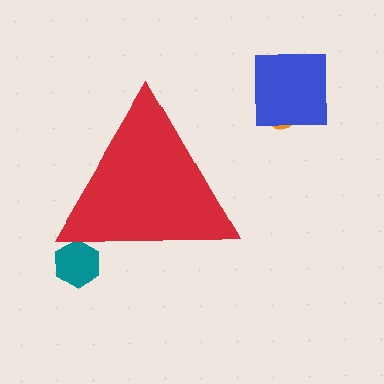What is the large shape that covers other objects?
A red triangle.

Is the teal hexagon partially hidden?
Yes, the teal hexagon is partially hidden behind the red triangle.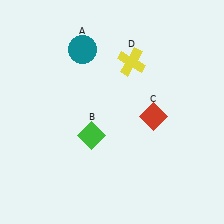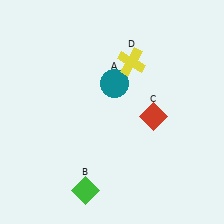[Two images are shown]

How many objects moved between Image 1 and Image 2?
2 objects moved between the two images.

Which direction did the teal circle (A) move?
The teal circle (A) moved down.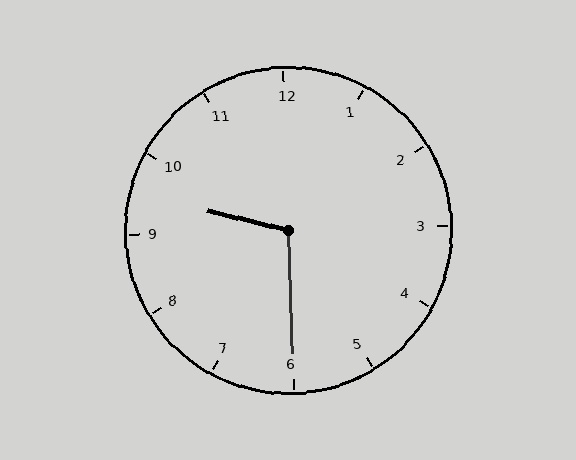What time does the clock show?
9:30.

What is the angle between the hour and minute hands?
Approximately 105 degrees.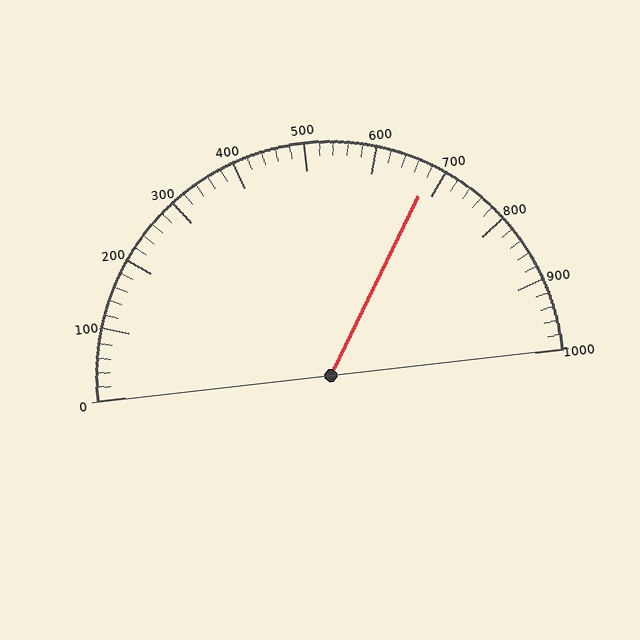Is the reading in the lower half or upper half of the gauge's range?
The reading is in the upper half of the range (0 to 1000).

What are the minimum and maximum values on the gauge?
The gauge ranges from 0 to 1000.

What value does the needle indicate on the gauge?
The needle indicates approximately 680.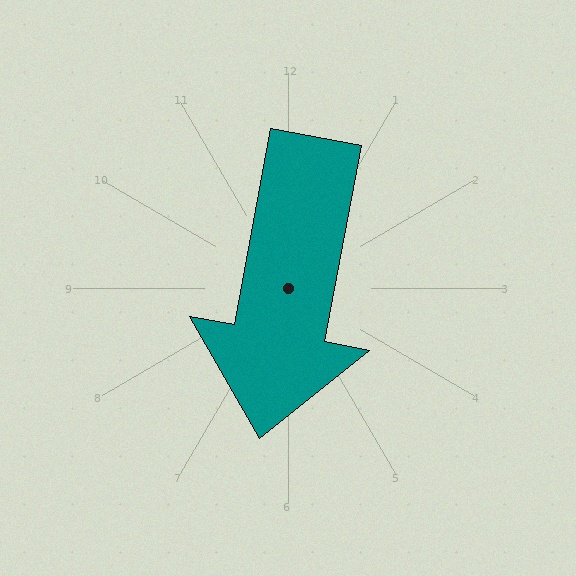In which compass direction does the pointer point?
South.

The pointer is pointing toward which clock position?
Roughly 6 o'clock.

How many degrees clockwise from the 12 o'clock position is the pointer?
Approximately 191 degrees.